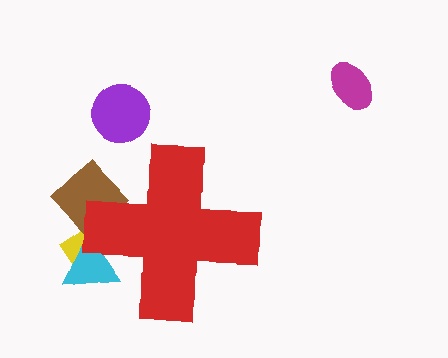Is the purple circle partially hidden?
No, the purple circle is fully visible.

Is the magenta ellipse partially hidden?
No, the magenta ellipse is fully visible.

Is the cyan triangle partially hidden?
Yes, the cyan triangle is partially hidden behind the red cross.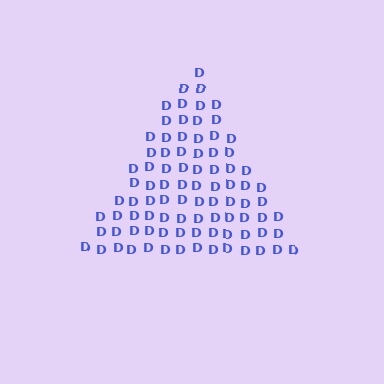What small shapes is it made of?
It is made of small letter D's.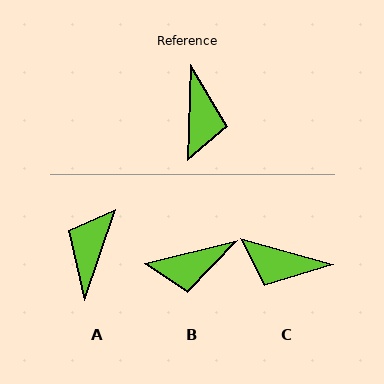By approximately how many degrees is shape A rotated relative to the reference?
Approximately 163 degrees counter-clockwise.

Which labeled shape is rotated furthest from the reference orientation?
A, about 163 degrees away.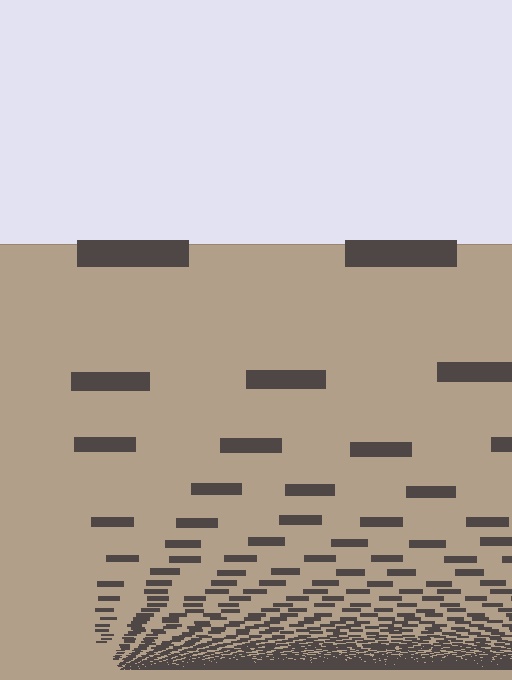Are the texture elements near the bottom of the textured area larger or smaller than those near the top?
Smaller. The gradient is inverted — elements near the bottom are smaller and denser.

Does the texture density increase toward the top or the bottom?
Density increases toward the bottom.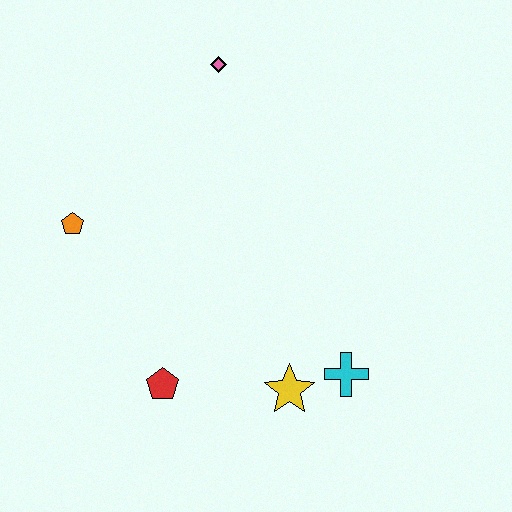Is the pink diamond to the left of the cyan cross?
Yes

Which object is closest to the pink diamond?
The orange pentagon is closest to the pink diamond.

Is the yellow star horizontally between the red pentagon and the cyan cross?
Yes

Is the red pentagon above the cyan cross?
No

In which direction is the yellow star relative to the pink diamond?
The yellow star is below the pink diamond.